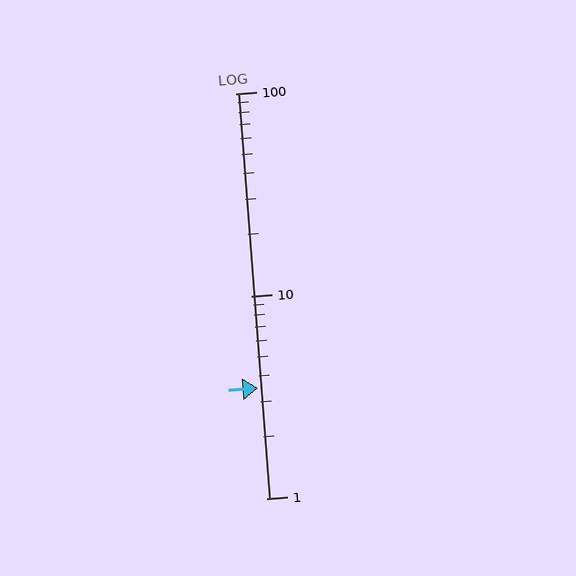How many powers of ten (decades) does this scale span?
The scale spans 2 decades, from 1 to 100.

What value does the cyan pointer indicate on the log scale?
The pointer indicates approximately 3.5.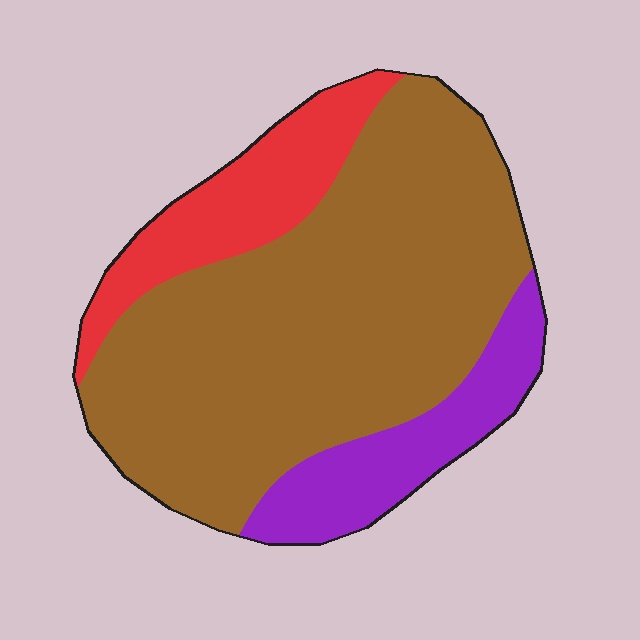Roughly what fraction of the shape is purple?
Purple takes up about one sixth (1/6) of the shape.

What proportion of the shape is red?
Red takes up about one sixth (1/6) of the shape.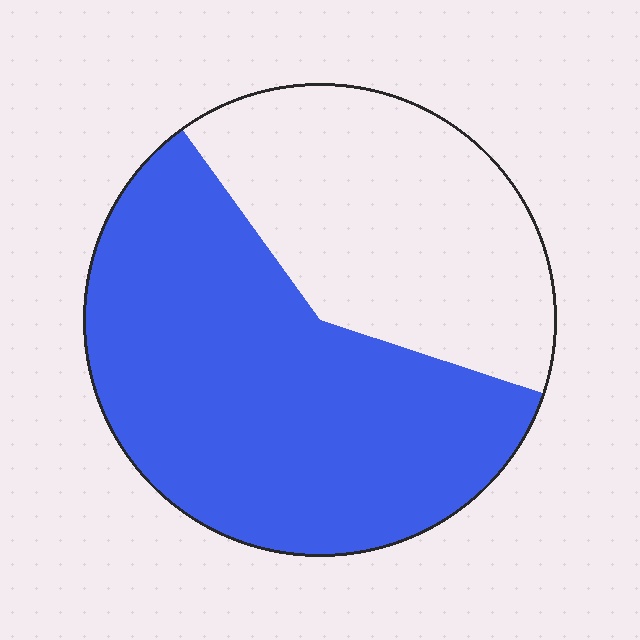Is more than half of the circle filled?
Yes.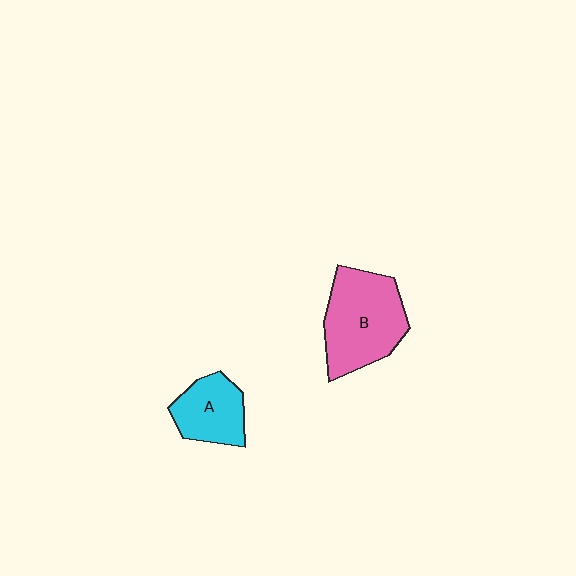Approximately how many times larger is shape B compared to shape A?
Approximately 1.7 times.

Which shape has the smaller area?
Shape A (cyan).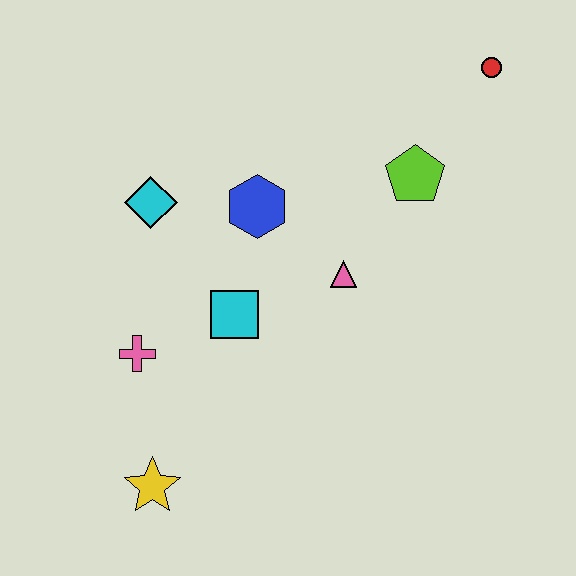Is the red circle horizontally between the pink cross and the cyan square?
No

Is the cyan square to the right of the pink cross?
Yes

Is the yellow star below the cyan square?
Yes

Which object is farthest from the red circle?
The yellow star is farthest from the red circle.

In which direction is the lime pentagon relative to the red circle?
The lime pentagon is below the red circle.